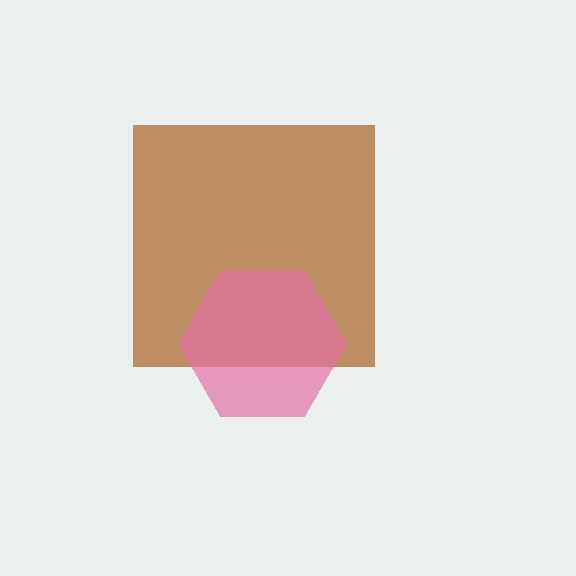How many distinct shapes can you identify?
There are 2 distinct shapes: a brown square, a pink hexagon.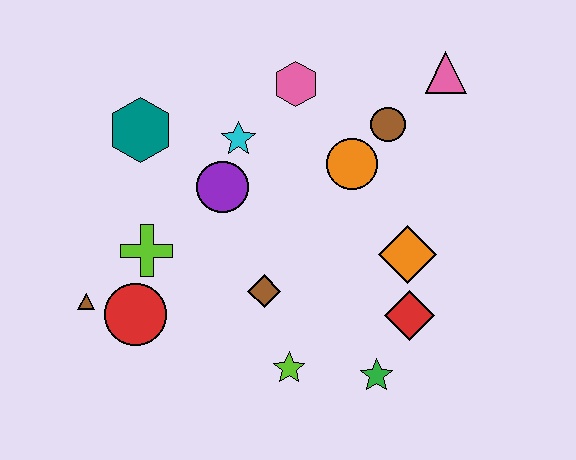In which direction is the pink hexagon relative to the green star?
The pink hexagon is above the green star.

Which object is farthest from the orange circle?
The brown triangle is farthest from the orange circle.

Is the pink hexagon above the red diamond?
Yes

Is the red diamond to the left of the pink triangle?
Yes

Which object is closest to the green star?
The red diamond is closest to the green star.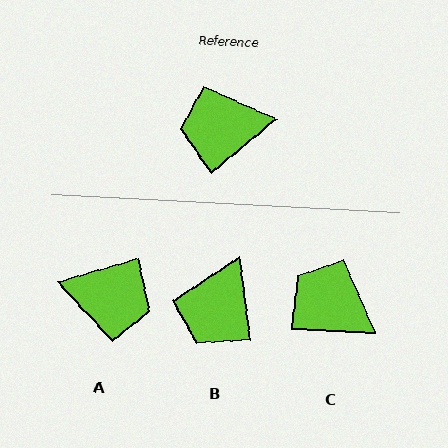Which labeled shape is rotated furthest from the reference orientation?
A, about 157 degrees away.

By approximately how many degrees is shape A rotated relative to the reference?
Approximately 157 degrees counter-clockwise.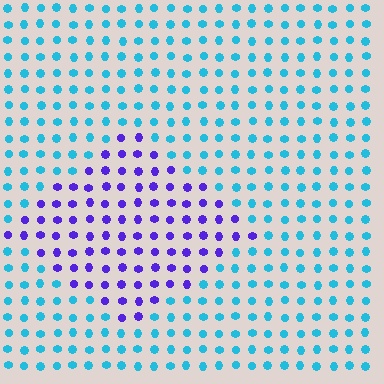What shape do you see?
I see a diamond.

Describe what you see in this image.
The image is filled with small cyan elements in a uniform arrangement. A diamond-shaped region is visible where the elements are tinted to a slightly different hue, forming a subtle color boundary.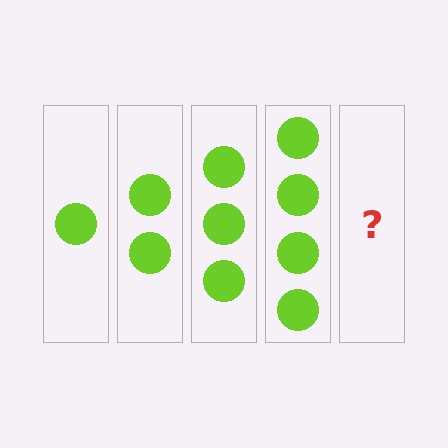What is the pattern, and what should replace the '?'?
The pattern is that each step adds one more circle. The '?' should be 5 circles.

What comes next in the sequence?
The next element should be 5 circles.